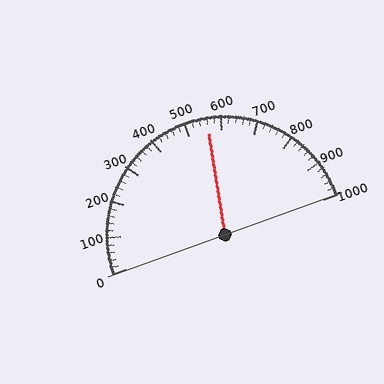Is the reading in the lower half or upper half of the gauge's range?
The reading is in the upper half of the range (0 to 1000).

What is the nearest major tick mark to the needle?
The nearest major tick mark is 600.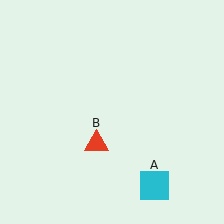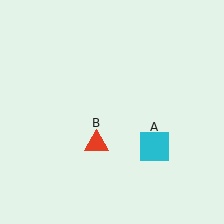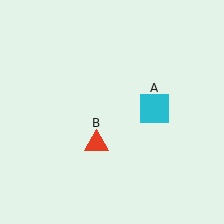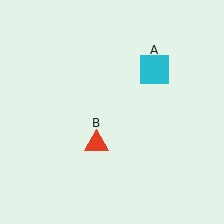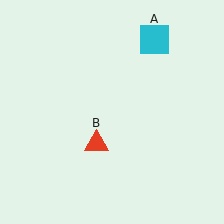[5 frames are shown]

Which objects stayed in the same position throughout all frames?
Red triangle (object B) remained stationary.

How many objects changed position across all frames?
1 object changed position: cyan square (object A).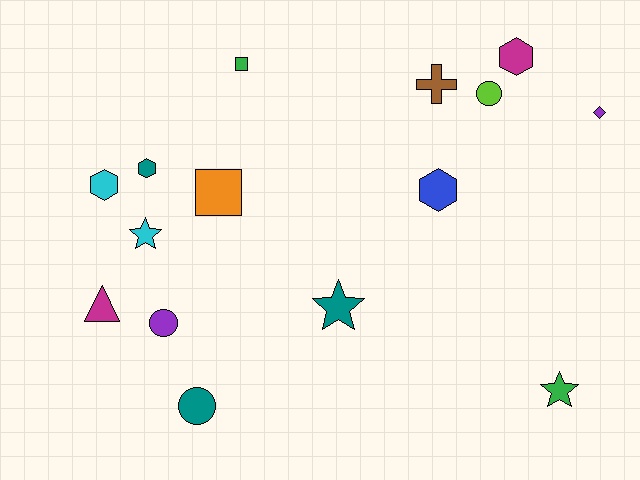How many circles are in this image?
There are 3 circles.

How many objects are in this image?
There are 15 objects.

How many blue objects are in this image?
There is 1 blue object.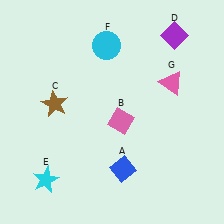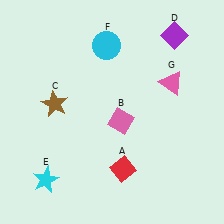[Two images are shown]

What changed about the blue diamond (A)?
In Image 1, A is blue. In Image 2, it changed to red.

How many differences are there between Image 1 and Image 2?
There is 1 difference between the two images.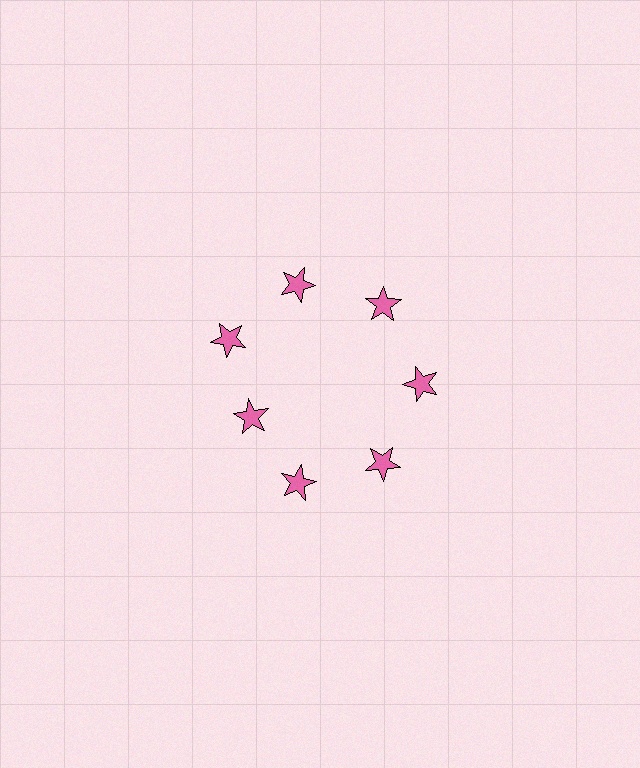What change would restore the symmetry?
The symmetry would be restored by moving it outward, back onto the ring so that all 7 stars sit at equal angles and equal distance from the center.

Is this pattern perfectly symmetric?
No. The 7 pink stars are arranged in a ring, but one element near the 8 o'clock position is pulled inward toward the center, breaking the 7-fold rotational symmetry.